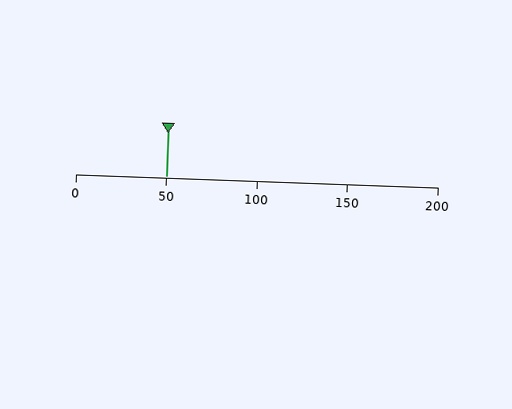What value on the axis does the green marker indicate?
The marker indicates approximately 50.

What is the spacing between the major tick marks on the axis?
The major ticks are spaced 50 apart.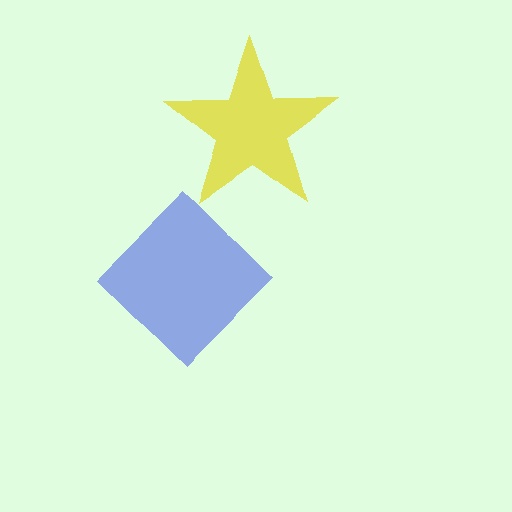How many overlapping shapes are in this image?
There are 2 overlapping shapes in the image.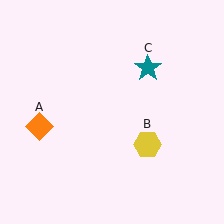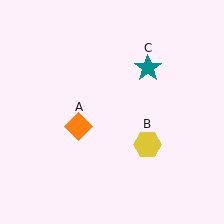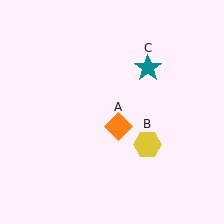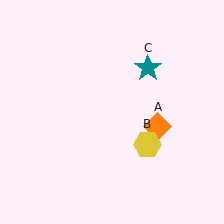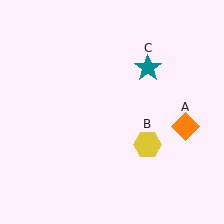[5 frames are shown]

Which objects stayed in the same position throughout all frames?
Yellow hexagon (object B) and teal star (object C) remained stationary.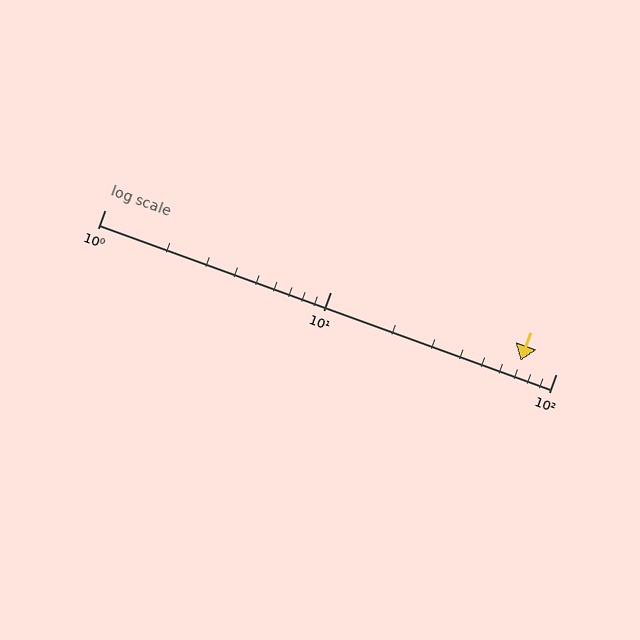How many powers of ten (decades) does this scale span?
The scale spans 2 decades, from 1 to 100.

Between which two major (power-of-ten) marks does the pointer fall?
The pointer is between 10 and 100.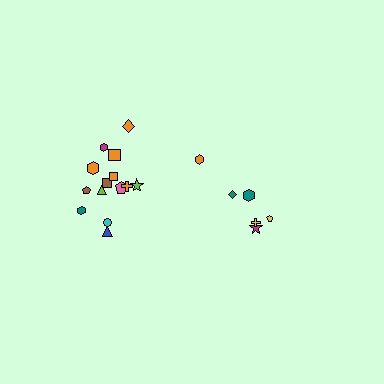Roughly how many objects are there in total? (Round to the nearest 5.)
Roughly 20 objects in total.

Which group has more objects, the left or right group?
The left group.